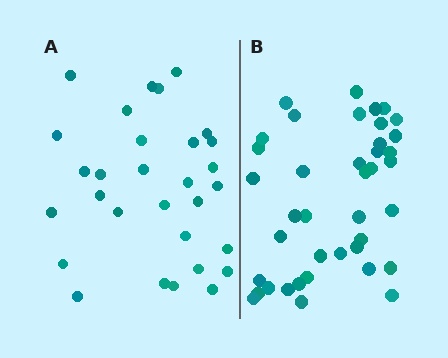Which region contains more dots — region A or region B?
Region B (the right region) has more dots.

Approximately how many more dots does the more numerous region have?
Region B has roughly 10 or so more dots than region A.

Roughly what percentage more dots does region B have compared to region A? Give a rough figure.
About 35% more.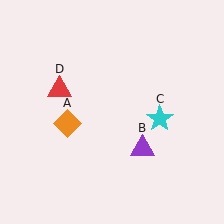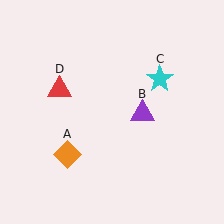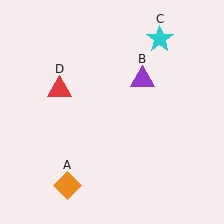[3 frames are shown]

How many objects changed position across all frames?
3 objects changed position: orange diamond (object A), purple triangle (object B), cyan star (object C).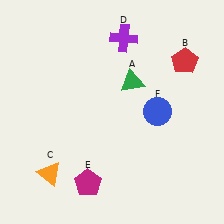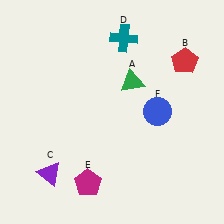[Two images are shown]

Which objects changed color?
C changed from orange to purple. D changed from purple to teal.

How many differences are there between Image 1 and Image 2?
There are 2 differences between the two images.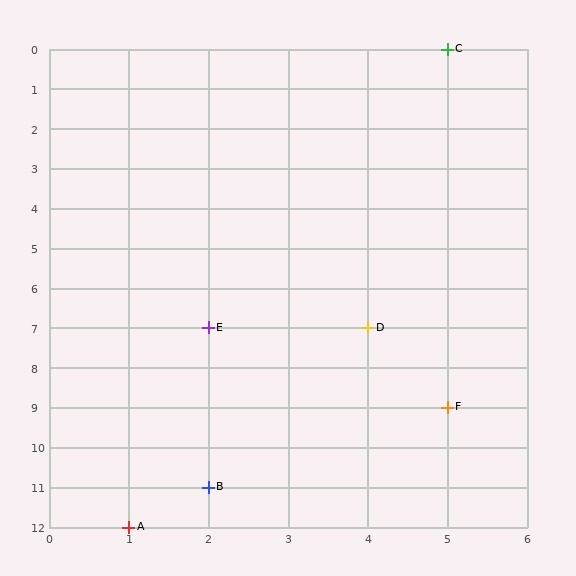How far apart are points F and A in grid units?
Points F and A are 4 columns and 3 rows apart (about 5.0 grid units diagonally).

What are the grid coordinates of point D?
Point D is at grid coordinates (4, 7).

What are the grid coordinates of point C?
Point C is at grid coordinates (5, 0).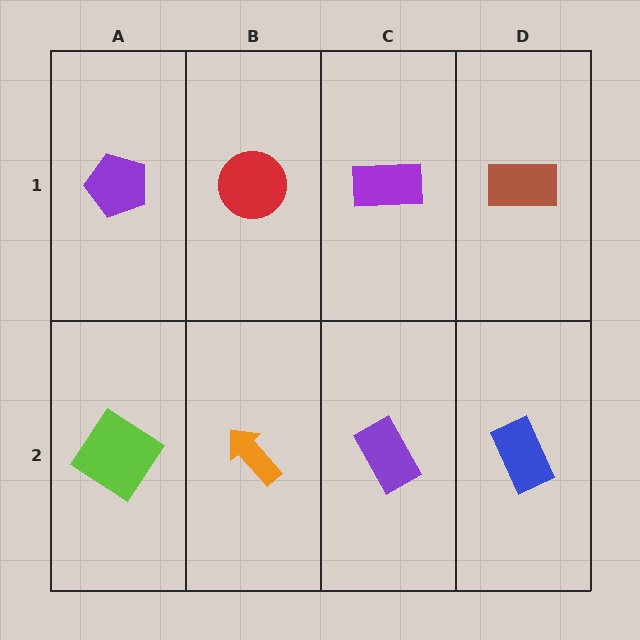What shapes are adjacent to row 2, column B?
A red circle (row 1, column B), a lime diamond (row 2, column A), a purple rectangle (row 2, column C).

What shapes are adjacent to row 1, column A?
A lime diamond (row 2, column A), a red circle (row 1, column B).